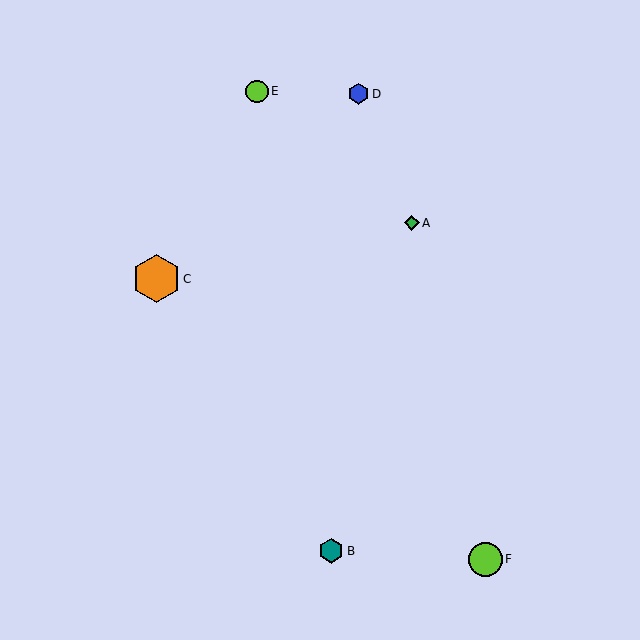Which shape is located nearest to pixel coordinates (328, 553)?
The teal hexagon (labeled B) at (331, 551) is nearest to that location.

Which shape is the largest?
The orange hexagon (labeled C) is the largest.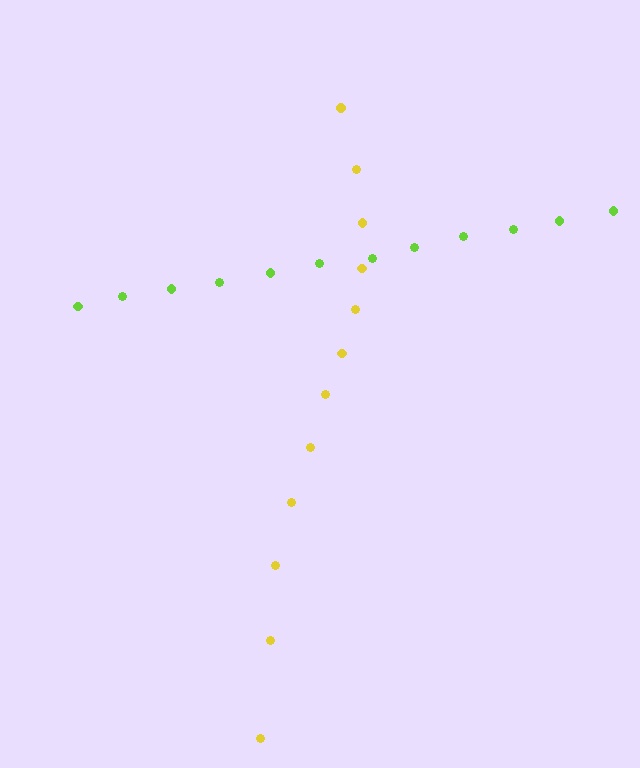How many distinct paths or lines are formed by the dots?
There are 2 distinct paths.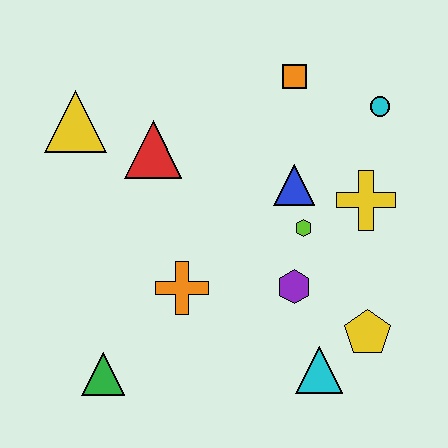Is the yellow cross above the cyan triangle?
Yes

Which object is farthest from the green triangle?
The cyan circle is farthest from the green triangle.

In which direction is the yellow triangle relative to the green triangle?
The yellow triangle is above the green triangle.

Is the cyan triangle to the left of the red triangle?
No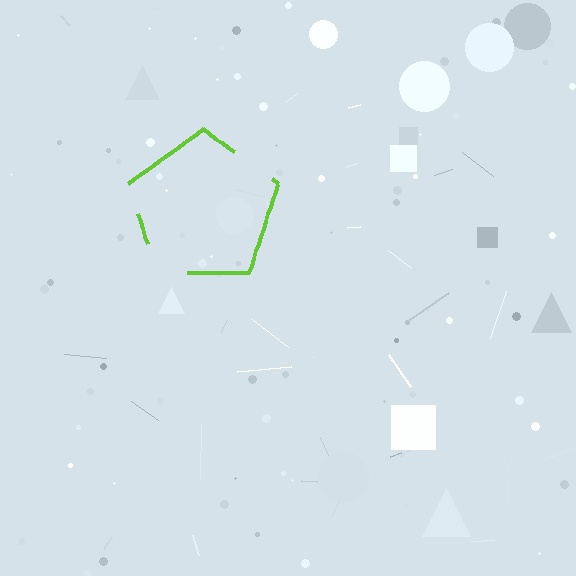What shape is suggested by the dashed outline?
The dashed outline suggests a pentagon.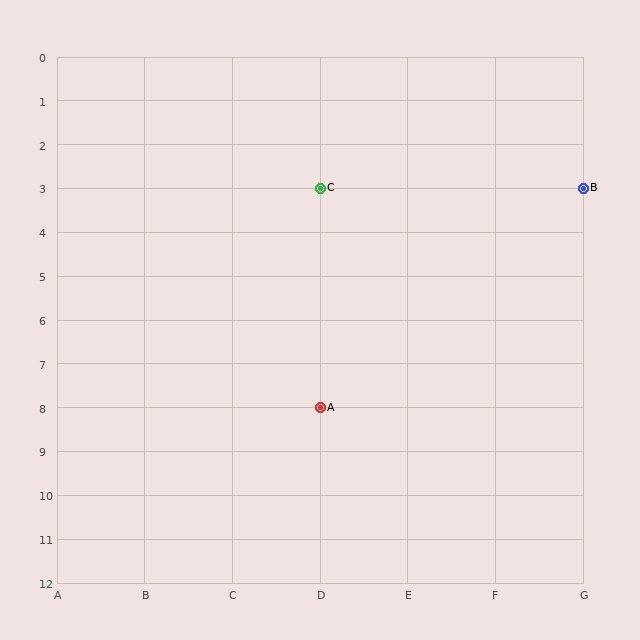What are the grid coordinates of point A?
Point A is at grid coordinates (D, 8).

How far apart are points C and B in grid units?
Points C and B are 3 columns apart.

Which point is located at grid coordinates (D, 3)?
Point C is at (D, 3).